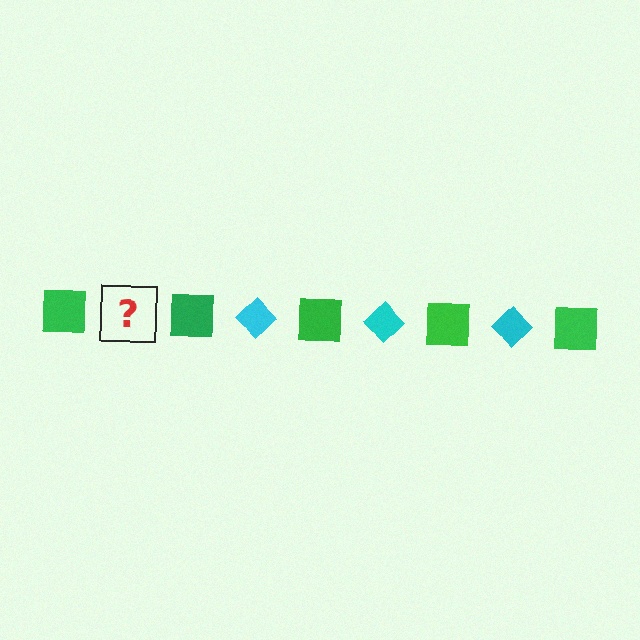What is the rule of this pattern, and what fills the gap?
The rule is that the pattern alternates between green square and cyan diamond. The gap should be filled with a cyan diamond.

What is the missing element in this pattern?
The missing element is a cyan diamond.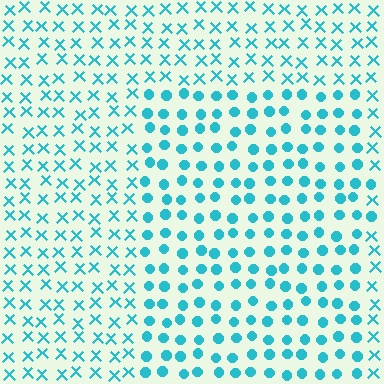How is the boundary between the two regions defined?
The boundary is defined by a change in element shape: circles inside vs. X marks outside. All elements share the same color and spacing.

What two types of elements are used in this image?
The image uses circles inside the rectangle region and X marks outside it.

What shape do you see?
I see a rectangle.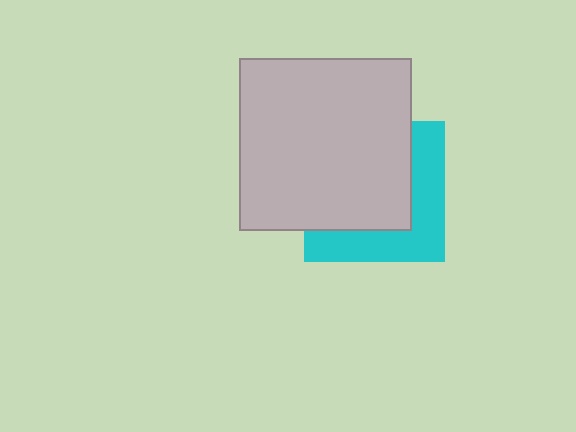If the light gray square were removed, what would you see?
You would see the complete cyan square.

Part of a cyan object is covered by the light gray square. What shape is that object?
It is a square.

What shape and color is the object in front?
The object in front is a light gray square.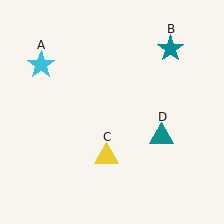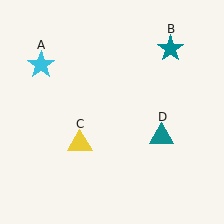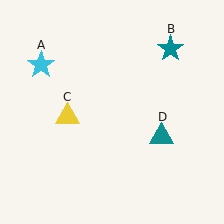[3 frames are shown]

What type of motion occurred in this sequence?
The yellow triangle (object C) rotated clockwise around the center of the scene.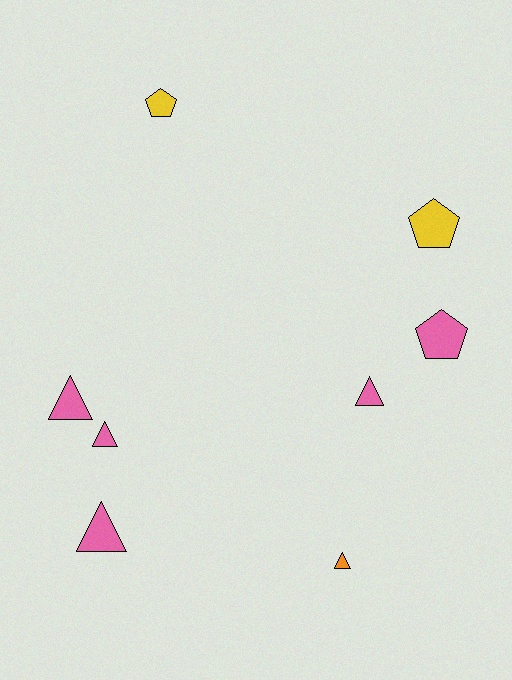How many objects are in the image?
There are 8 objects.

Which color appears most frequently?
Pink, with 5 objects.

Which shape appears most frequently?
Triangle, with 5 objects.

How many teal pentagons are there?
There are no teal pentagons.